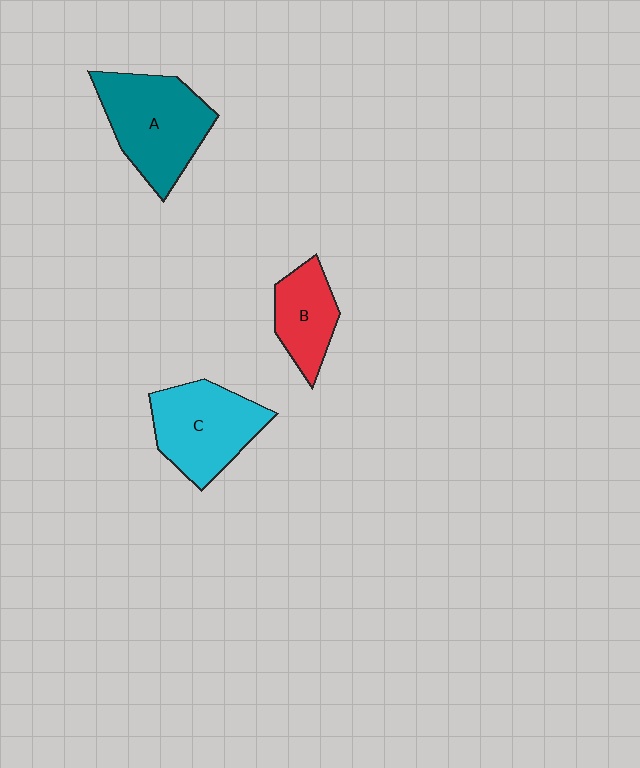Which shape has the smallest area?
Shape B (red).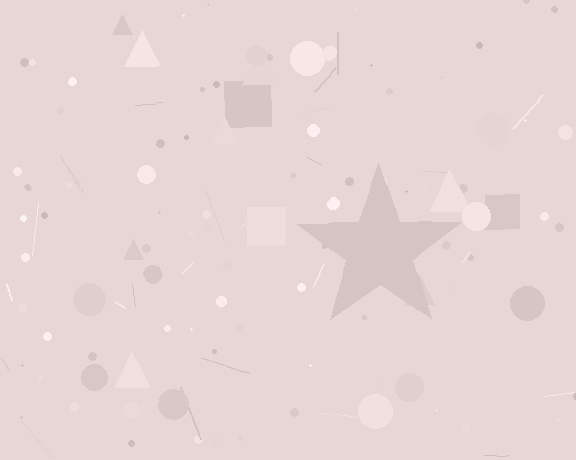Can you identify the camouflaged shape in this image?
The camouflaged shape is a star.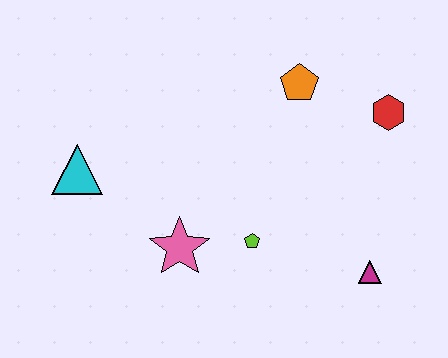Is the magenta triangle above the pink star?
No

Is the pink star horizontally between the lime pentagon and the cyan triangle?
Yes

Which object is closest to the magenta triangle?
The lime pentagon is closest to the magenta triangle.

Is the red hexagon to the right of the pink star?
Yes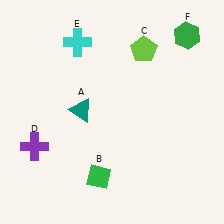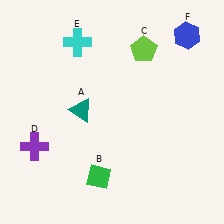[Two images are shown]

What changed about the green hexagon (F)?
In Image 1, F is green. In Image 2, it changed to blue.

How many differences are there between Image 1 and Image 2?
There is 1 difference between the two images.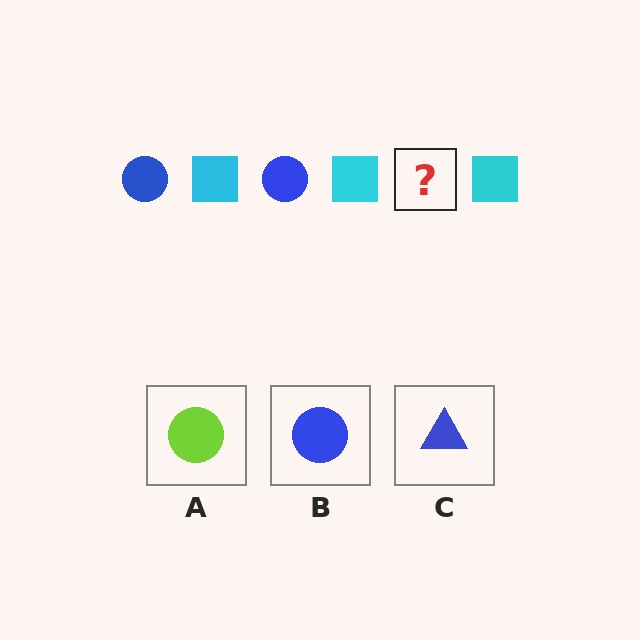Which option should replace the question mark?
Option B.